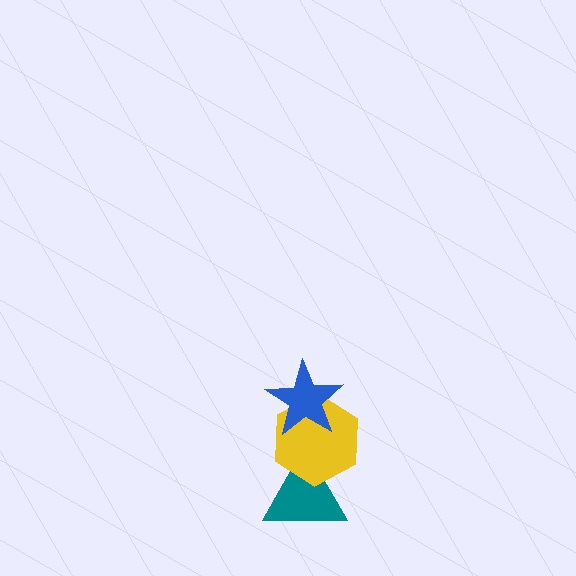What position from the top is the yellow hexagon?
The yellow hexagon is 2nd from the top.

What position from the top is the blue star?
The blue star is 1st from the top.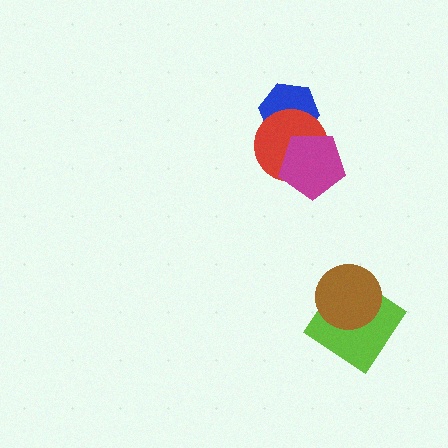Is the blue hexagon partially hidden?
Yes, it is partially covered by another shape.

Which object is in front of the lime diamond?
The brown circle is in front of the lime diamond.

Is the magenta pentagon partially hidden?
No, no other shape covers it.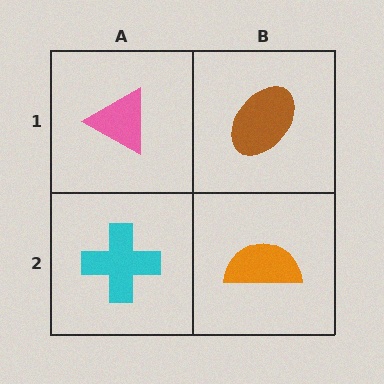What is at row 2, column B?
An orange semicircle.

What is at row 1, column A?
A pink triangle.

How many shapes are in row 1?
2 shapes.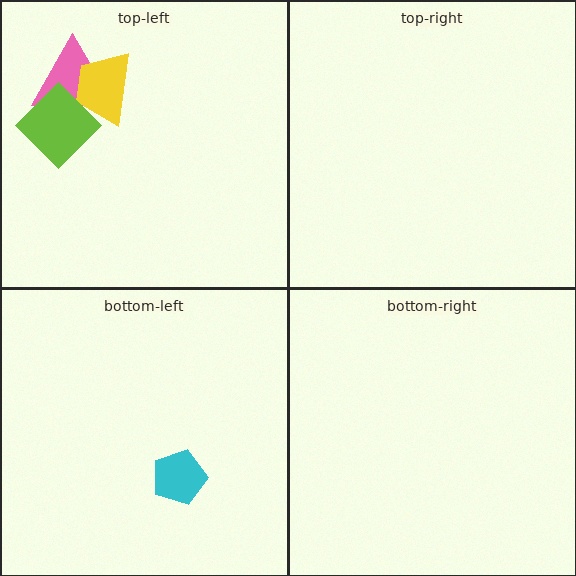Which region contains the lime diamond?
The top-left region.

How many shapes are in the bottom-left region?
1.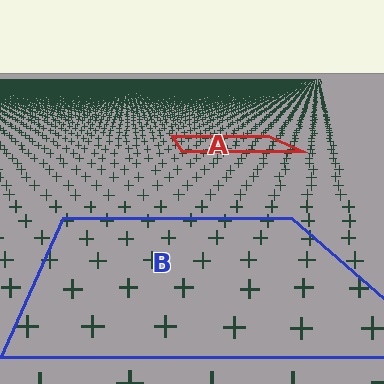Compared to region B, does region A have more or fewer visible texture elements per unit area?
Region A has more texture elements per unit area — they are packed more densely because it is farther away.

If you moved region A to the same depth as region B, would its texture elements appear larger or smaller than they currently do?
They would appear larger. At a closer depth, the same texture elements are projected at a bigger on-screen size.